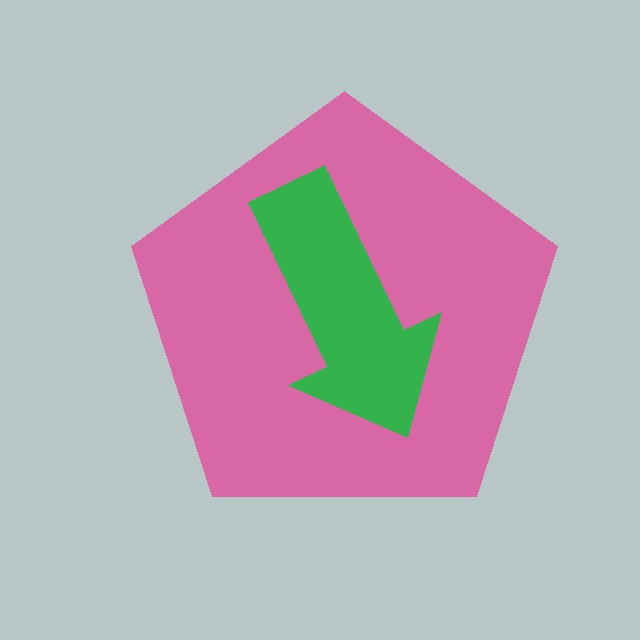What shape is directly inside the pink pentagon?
The green arrow.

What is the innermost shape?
The green arrow.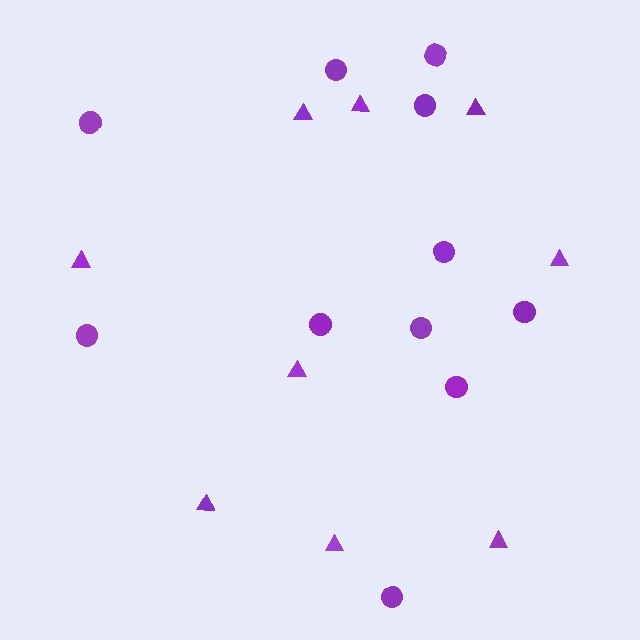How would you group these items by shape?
There are 2 groups: one group of circles (11) and one group of triangles (9).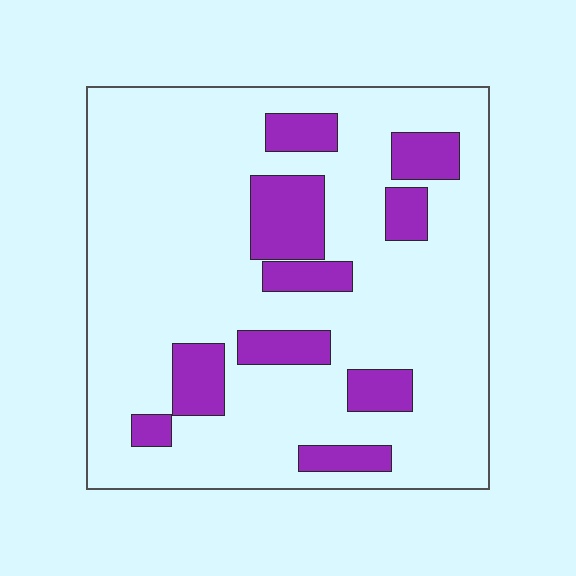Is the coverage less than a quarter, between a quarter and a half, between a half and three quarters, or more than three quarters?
Less than a quarter.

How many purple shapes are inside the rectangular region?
10.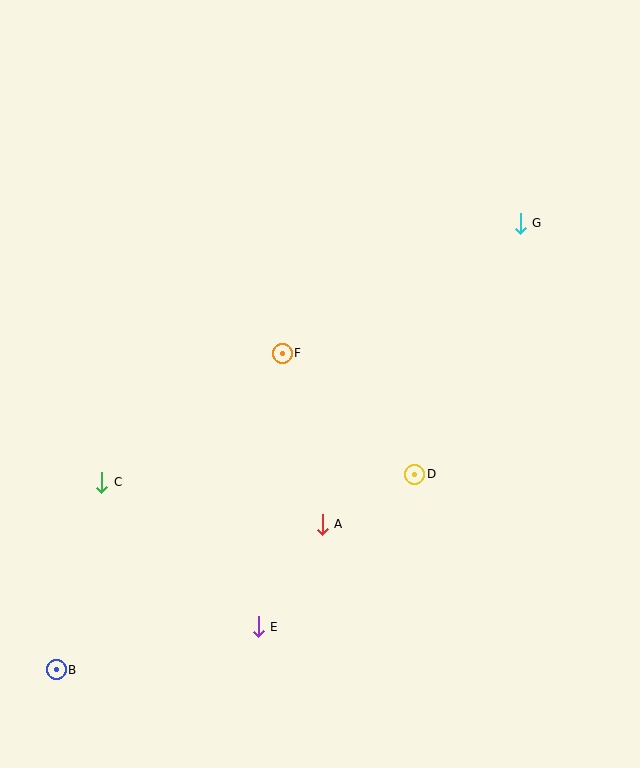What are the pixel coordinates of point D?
Point D is at (415, 474).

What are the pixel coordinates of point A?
Point A is at (322, 524).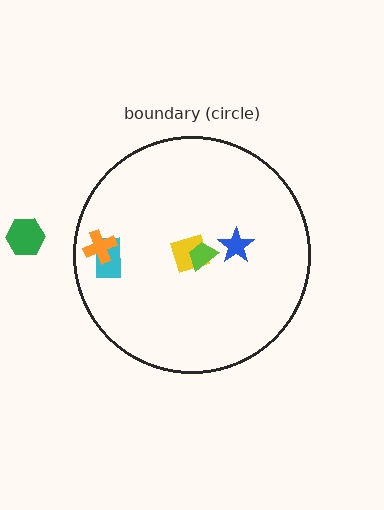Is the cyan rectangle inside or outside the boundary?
Inside.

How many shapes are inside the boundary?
5 inside, 1 outside.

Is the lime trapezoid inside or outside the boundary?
Inside.